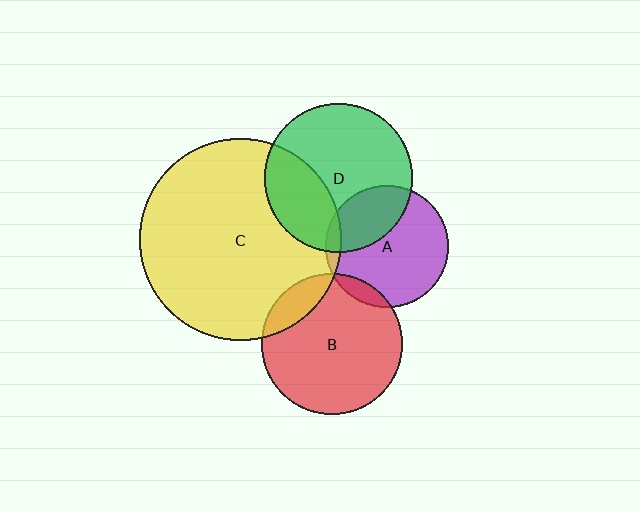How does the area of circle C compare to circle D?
Approximately 1.9 times.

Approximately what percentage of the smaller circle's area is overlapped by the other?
Approximately 5%.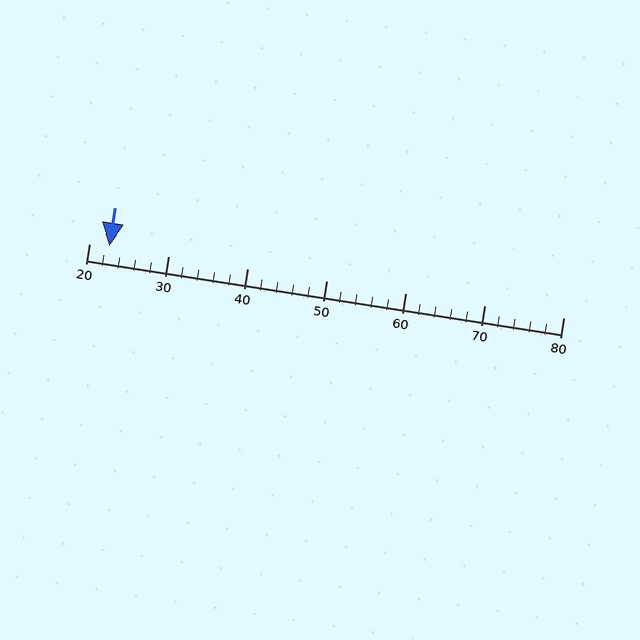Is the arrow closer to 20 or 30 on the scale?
The arrow is closer to 20.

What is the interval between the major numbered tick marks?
The major tick marks are spaced 10 units apart.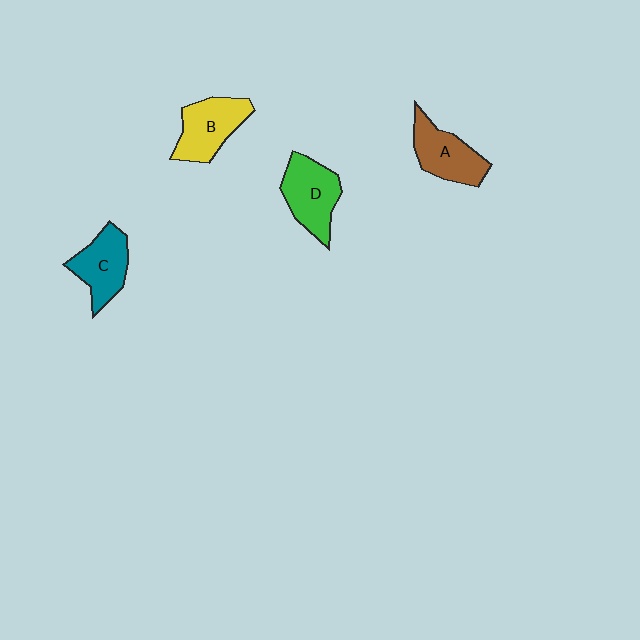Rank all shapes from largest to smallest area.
From largest to smallest: D (green), B (yellow), A (brown), C (teal).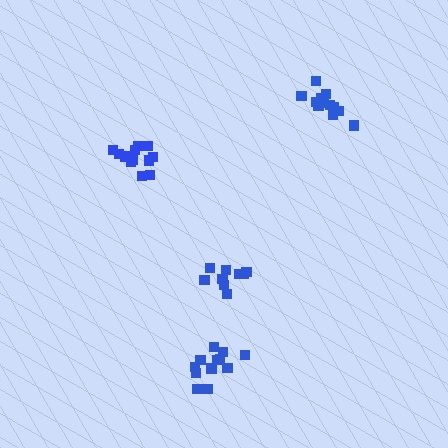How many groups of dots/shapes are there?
There are 4 groups.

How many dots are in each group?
Group 1: 9 dots, Group 2: 12 dots, Group 3: 12 dots, Group 4: 12 dots (45 total).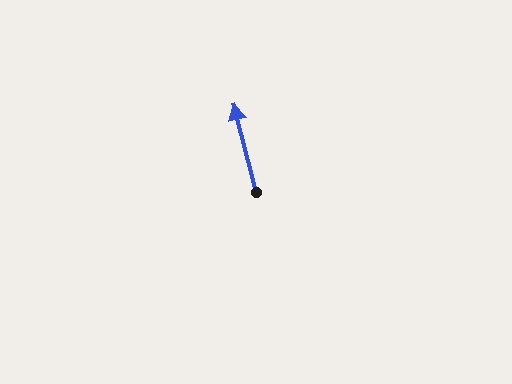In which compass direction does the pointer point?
North.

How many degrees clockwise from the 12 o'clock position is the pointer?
Approximately 346 degrees.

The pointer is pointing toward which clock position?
Roughly 12 o'clock.